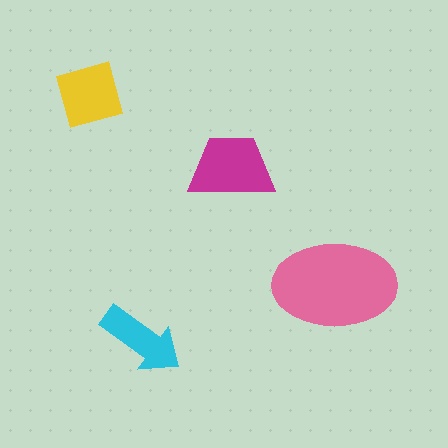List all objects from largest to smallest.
The pink ellipse, the magenta trapezoid, the yellow diamond, the cyan arrow.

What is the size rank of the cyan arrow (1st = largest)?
4th.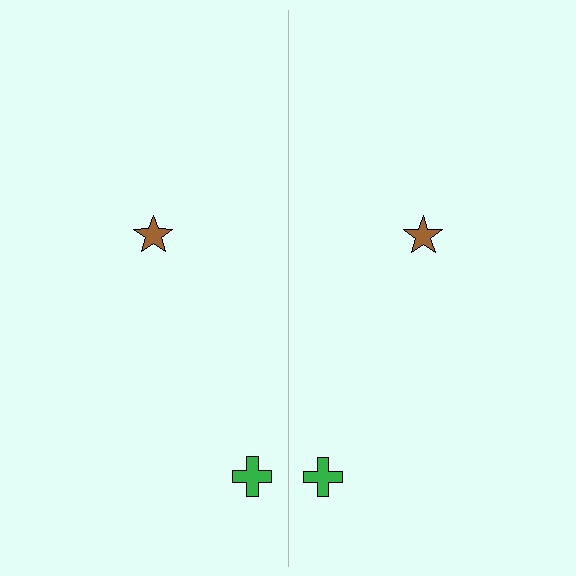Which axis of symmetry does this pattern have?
The pattern has a vertical axis of symmetry running through the center of the image.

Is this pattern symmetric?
Yes, this pattern has bilateral (reflection) symmetry.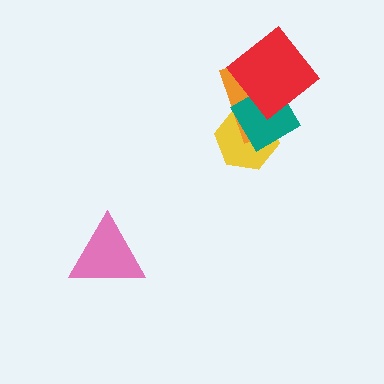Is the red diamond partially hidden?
No, no other shape covers it.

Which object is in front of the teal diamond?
The red diamond is in front of the teal diamond.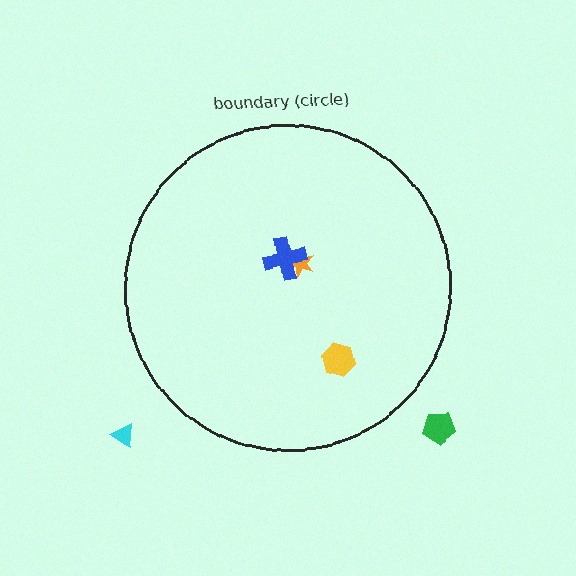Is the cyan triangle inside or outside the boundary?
Outside.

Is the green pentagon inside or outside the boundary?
Outside.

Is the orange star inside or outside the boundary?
Inside.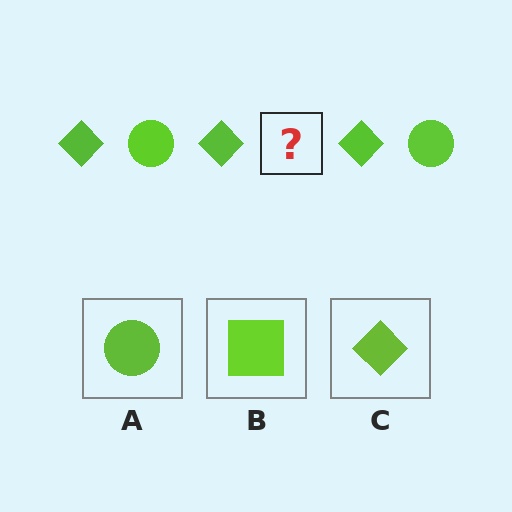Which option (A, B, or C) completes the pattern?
A.